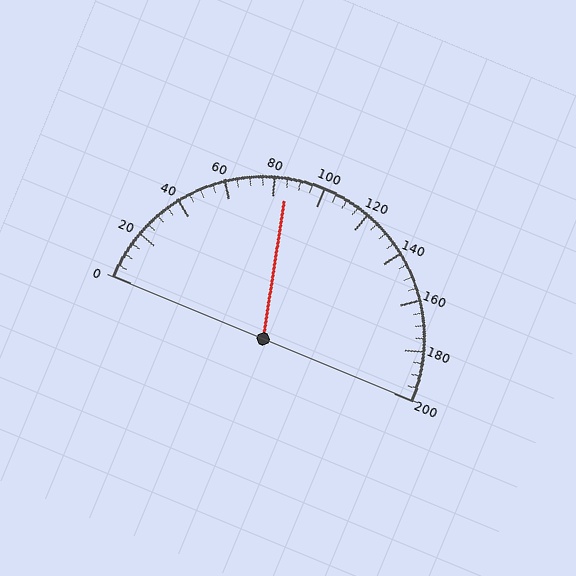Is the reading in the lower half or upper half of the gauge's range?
The reading is in the lower half of the range (0 to 200).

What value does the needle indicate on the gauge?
The needle indicates approximately 85.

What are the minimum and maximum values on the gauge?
The gauge ranges from 0 to 200.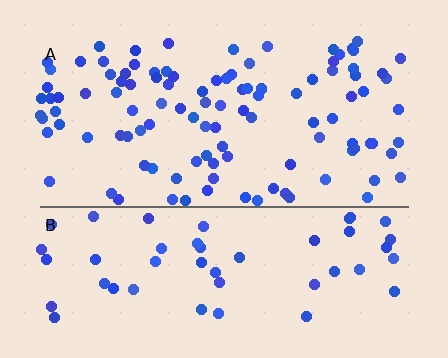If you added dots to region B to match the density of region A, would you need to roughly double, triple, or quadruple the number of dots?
Approximately double.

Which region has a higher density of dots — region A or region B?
A (the top).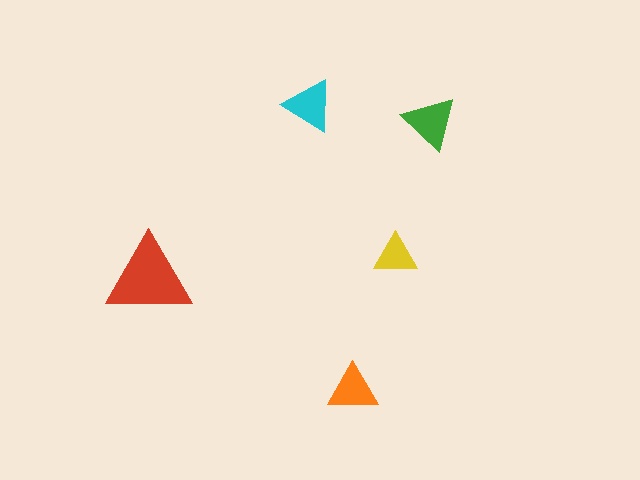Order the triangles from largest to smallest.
the red one, the green one, the cyan one, the orange one, the yellow one.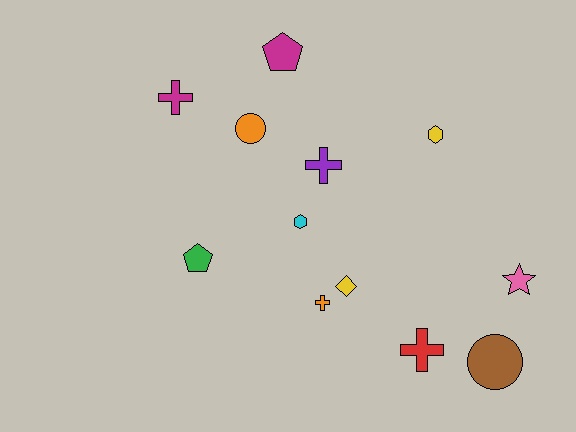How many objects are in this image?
There are 12 objects.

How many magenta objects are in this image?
There are 2 magenta objects.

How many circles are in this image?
There are 2 circles.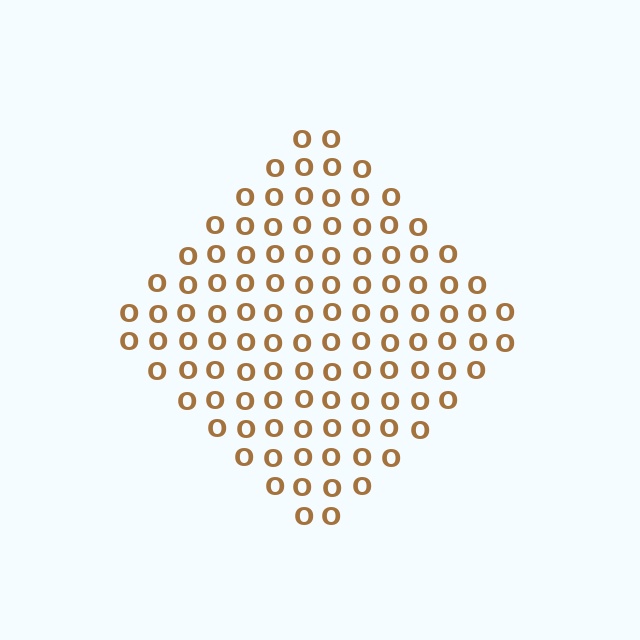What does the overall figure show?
The overall figure shows a diamond.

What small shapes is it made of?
It is made of small letter O's.